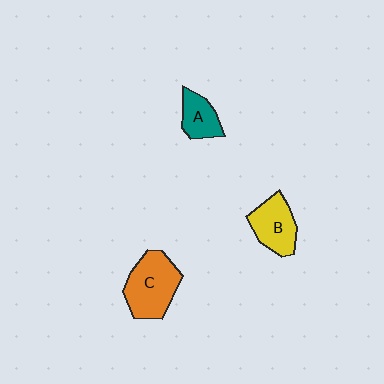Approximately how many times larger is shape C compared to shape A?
Approximately 1.9 times.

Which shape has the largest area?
Shape C (orange).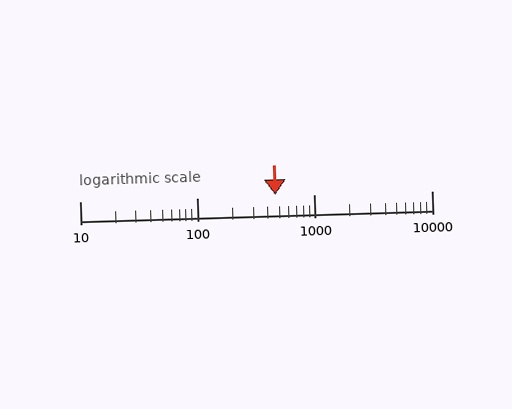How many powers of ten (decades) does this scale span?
The scale spans 3 decades, from 10 to 10000.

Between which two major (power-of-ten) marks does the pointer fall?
The pointer is between 100 and 1000.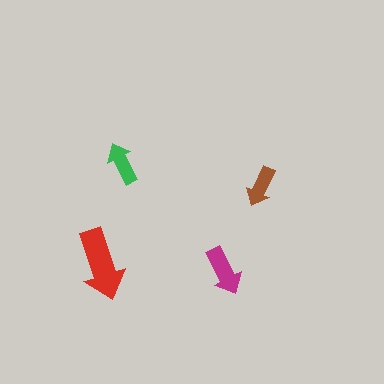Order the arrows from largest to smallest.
the red one, the magenta one, the green one, the brown one.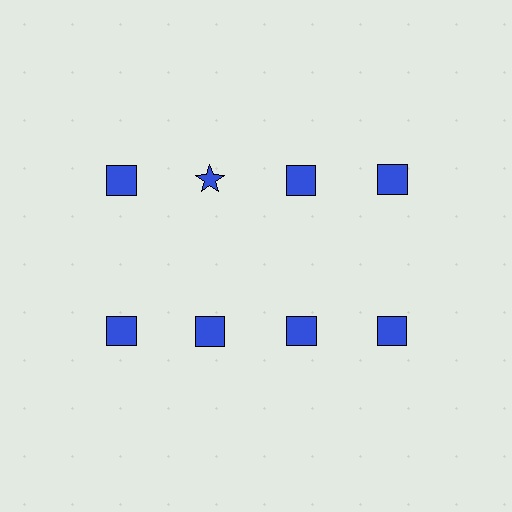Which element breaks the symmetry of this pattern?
The blue star in the top row, second from left column breaks the symmetry. All other shapes are blue squares.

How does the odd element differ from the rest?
It has a different shape: star instead of square.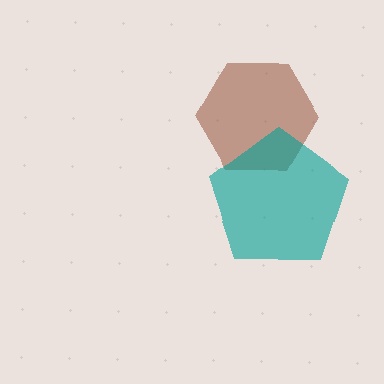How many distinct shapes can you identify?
There are 2 distinct shapes: a brown hexagon, a teal pentagon.